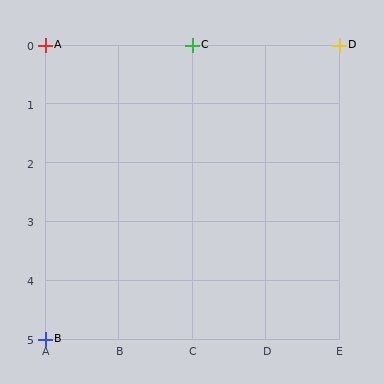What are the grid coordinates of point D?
Point D is at grid coordinates (E, 0).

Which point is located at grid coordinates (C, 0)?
Point C is at (C, 0).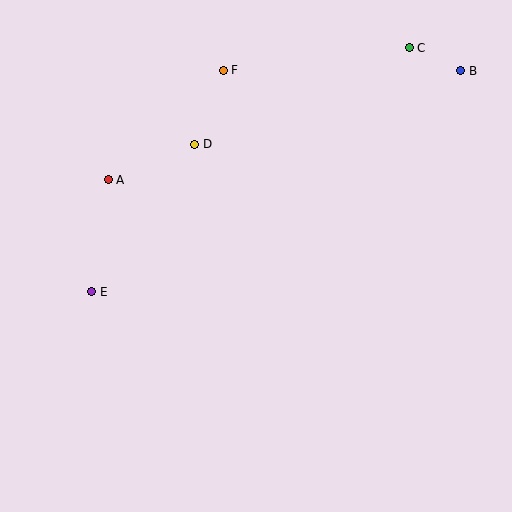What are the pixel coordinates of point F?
Point F is at (223, 71).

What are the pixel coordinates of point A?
Point A is at (108, 180).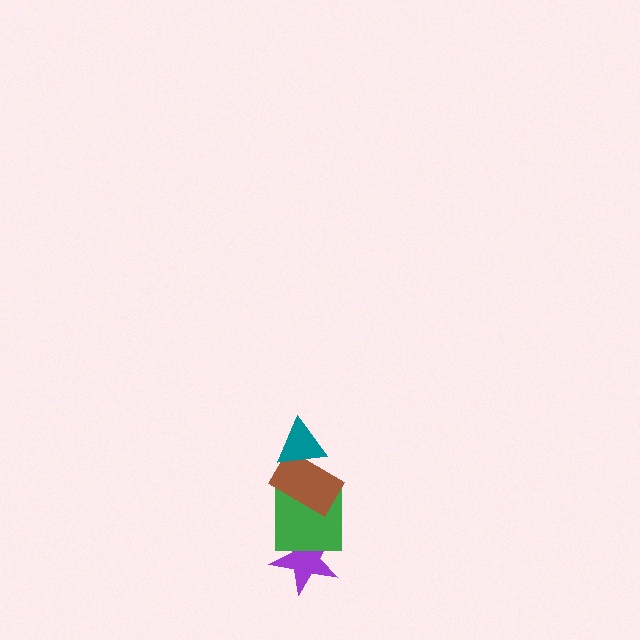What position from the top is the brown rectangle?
The brown rectangle is 2nd from the top.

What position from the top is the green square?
The green square is 3rd from the top.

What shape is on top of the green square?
The brown rectangle is on top of the green square.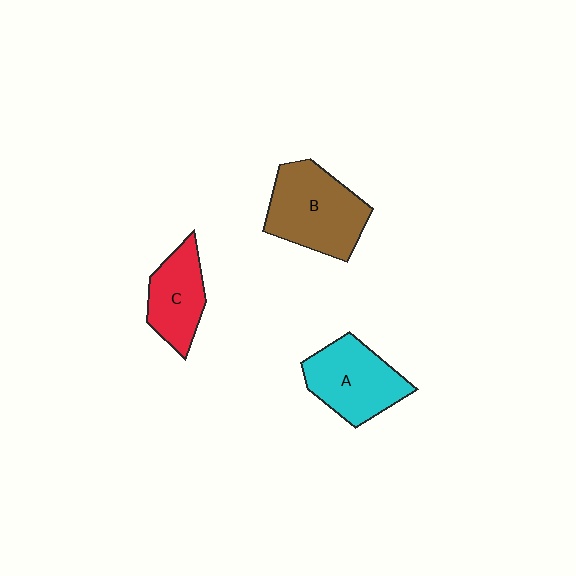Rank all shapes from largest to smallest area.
From largest to smallest: B (brown), A (cyan), C (red).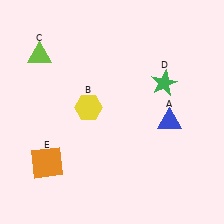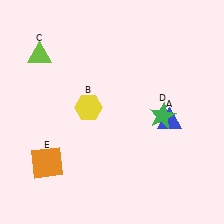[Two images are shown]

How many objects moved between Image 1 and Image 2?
1 object moved between the two images.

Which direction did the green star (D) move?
The green star (D) moved down.